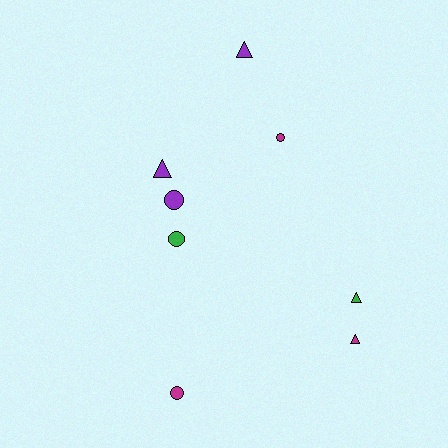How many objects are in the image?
There are 8 objects.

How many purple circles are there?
There is 1 purple circle.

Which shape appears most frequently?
Circle, with 4 objects.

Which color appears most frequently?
Magenta, with 3 objects.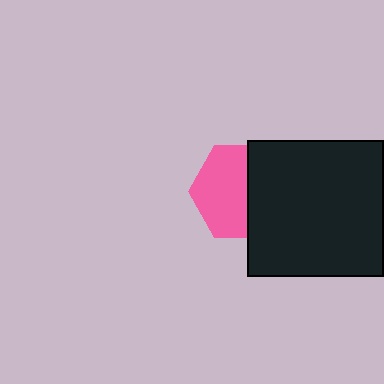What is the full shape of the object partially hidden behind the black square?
The partially hidden object is a pink hexagon.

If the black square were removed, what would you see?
You would see the complete pink hexagon.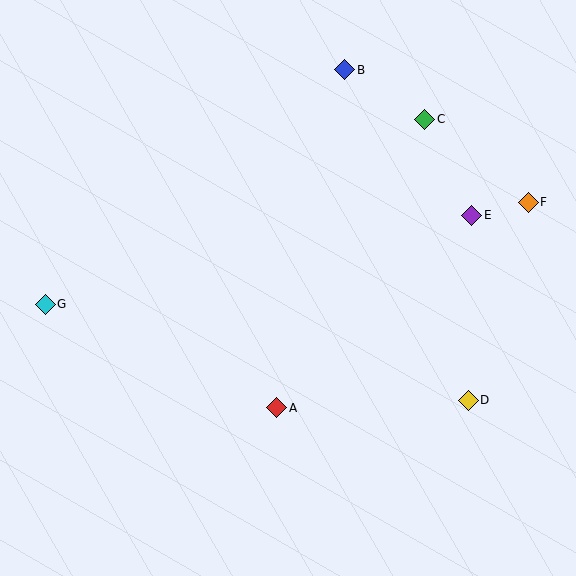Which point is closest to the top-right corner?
Point C is closest to the top-right corner.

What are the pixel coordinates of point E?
Point E is at (472, 215).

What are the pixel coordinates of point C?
Point C is at (425, 119).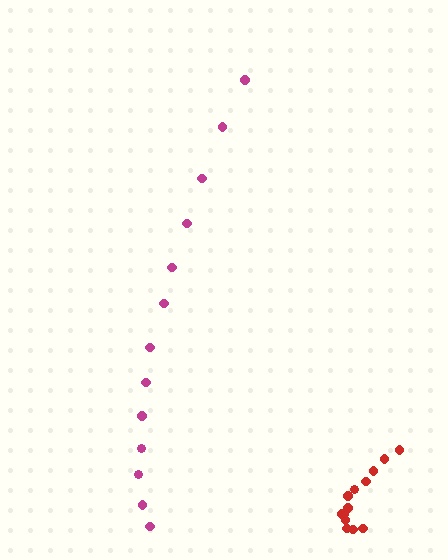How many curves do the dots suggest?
There are 2 distinct paths.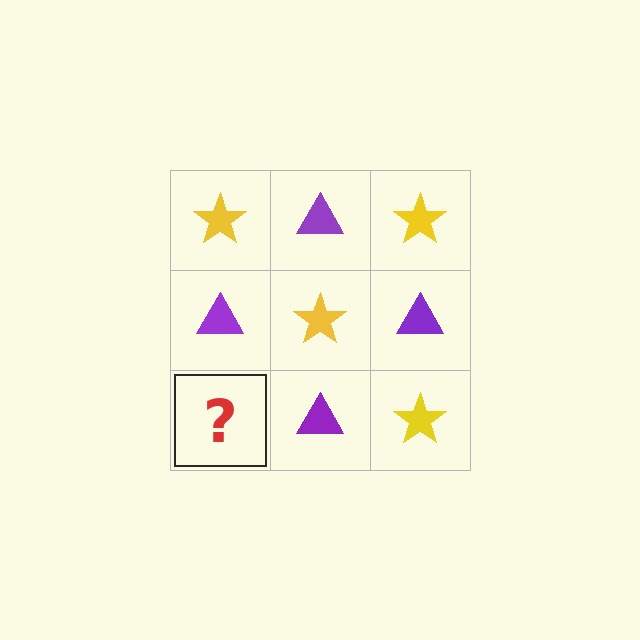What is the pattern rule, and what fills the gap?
The rule is that it alternates yellow star and purple triangle in a checkerboard pattern. The gap should be filled with a yellow star.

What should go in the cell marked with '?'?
The missing cell should contain a yellow star.